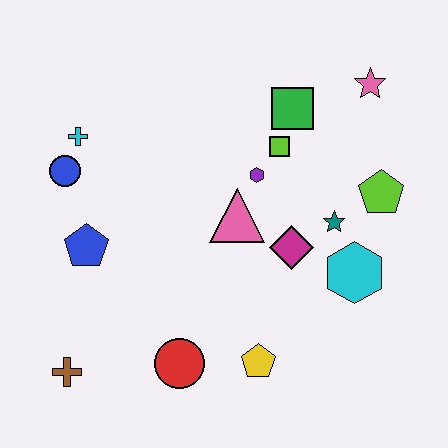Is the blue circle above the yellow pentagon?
Yes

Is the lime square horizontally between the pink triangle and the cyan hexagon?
Yes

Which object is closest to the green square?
The lime square is closest to the green square.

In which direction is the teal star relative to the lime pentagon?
The teal star is to the left of the lime pentagon.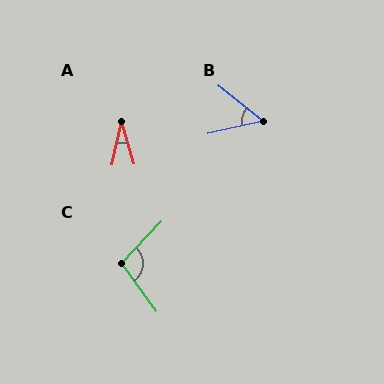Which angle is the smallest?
A, at approximately 29 degrees.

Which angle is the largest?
C, at approximately 100 degrees.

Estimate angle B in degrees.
Approximately 51 degrees.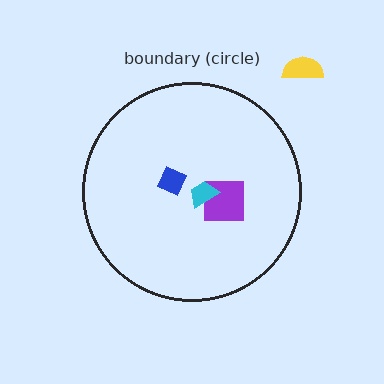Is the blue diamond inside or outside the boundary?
Inside.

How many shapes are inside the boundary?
3 inside, 1 outside.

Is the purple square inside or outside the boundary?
Inside.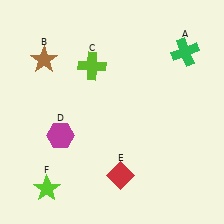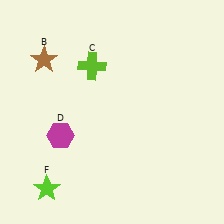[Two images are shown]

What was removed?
The green cross (A), the red diamond (E) were removed in Image 2.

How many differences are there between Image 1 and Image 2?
There are 2 differences between the two images.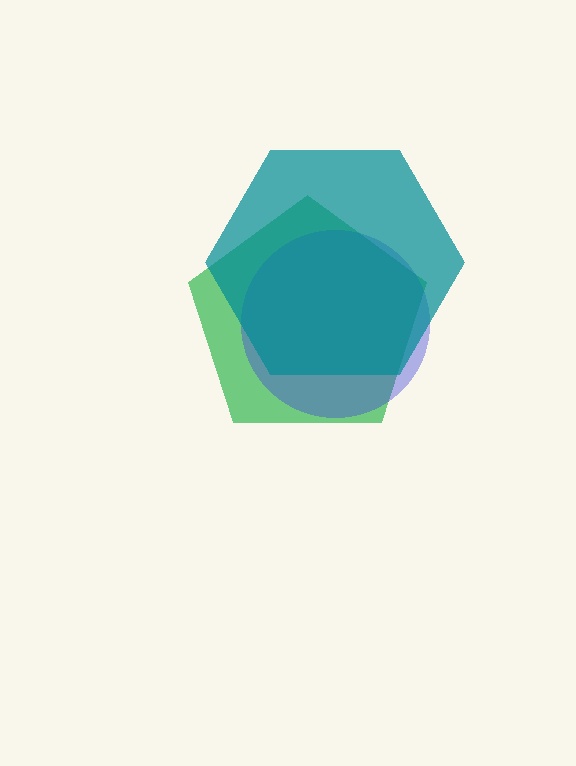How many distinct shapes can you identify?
There are 3 distinct shapes: a green pentagon, a blue circle, a teal hexagon.